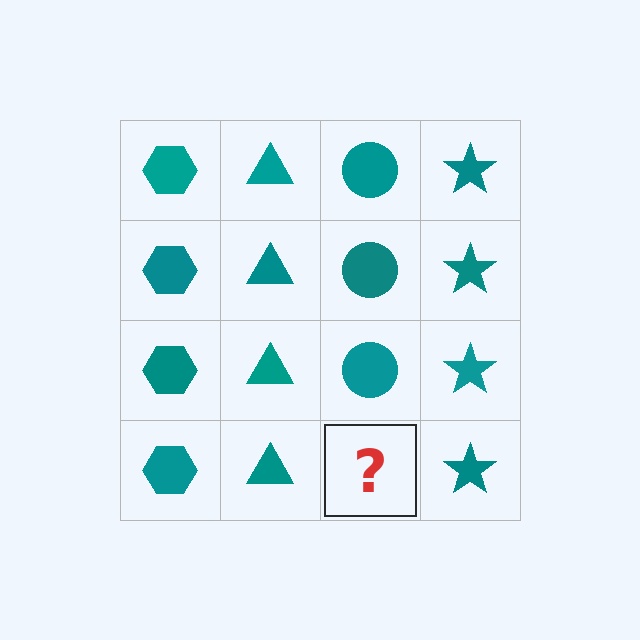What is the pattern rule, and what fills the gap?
The rule is that each column has a consistent shape. The gap should be filled with a teal circle.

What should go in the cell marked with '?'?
The missing cell should contain a teal circle.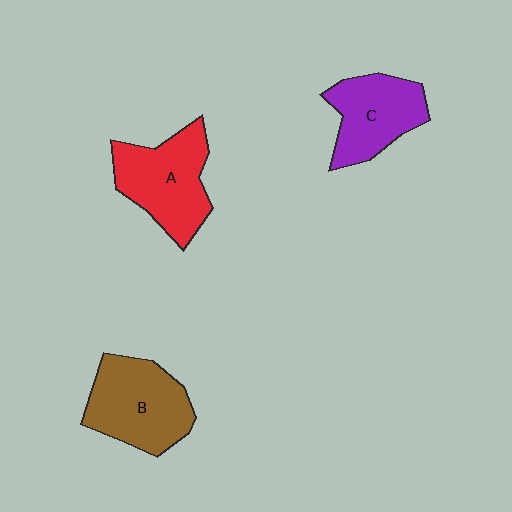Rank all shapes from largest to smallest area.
From largest to smallest: B (brown), A (red), C (purple).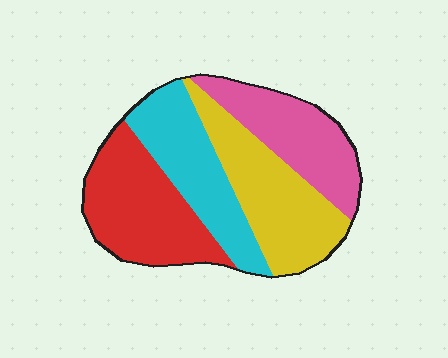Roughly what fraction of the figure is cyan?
Cyan takes up about one quarter (1/4) of the figure.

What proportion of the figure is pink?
Pink takes up about one fifth (1/5) of the figure.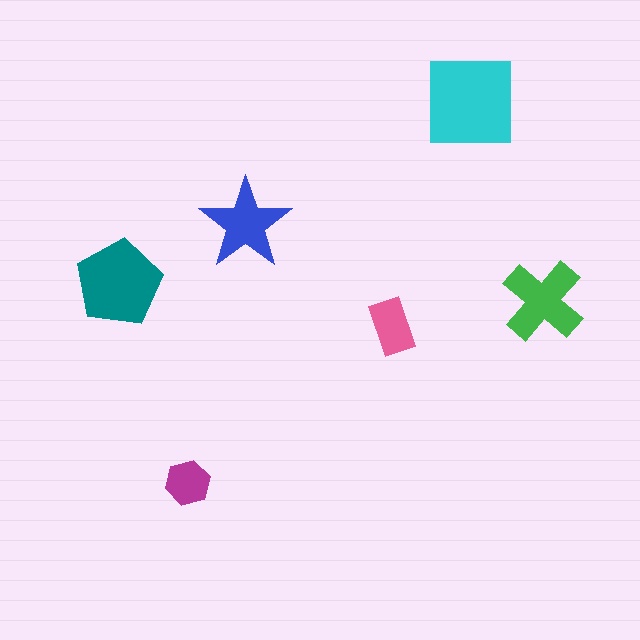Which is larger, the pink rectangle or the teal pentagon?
The teal pentagon.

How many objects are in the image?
There are 6 objects in the image.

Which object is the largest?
The cyan square.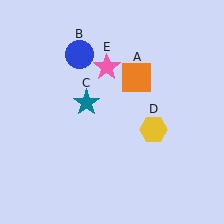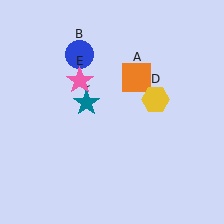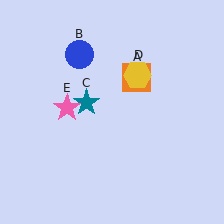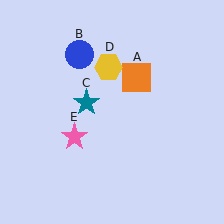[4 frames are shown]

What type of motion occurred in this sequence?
The yellow hexagon (object D), pink star (object E) rotated counterclockwise around the center of the scene.